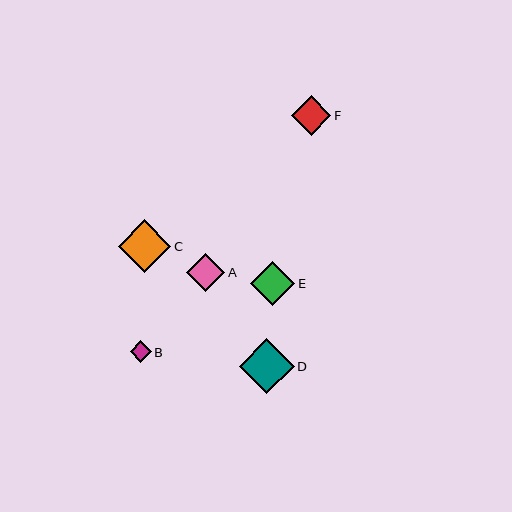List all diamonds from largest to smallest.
From largest to smallest: D, C, E, F, A, B.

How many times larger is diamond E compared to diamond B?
Diamond E is approximately 2.1 times the size of diamond B.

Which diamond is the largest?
Diamond D is the largest with a size of approximately 55 pixels.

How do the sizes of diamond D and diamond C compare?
Diamond D and diamond C are approximately the same size.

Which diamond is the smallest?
Diamond B is the smallest with a size of approximately 21 pixels.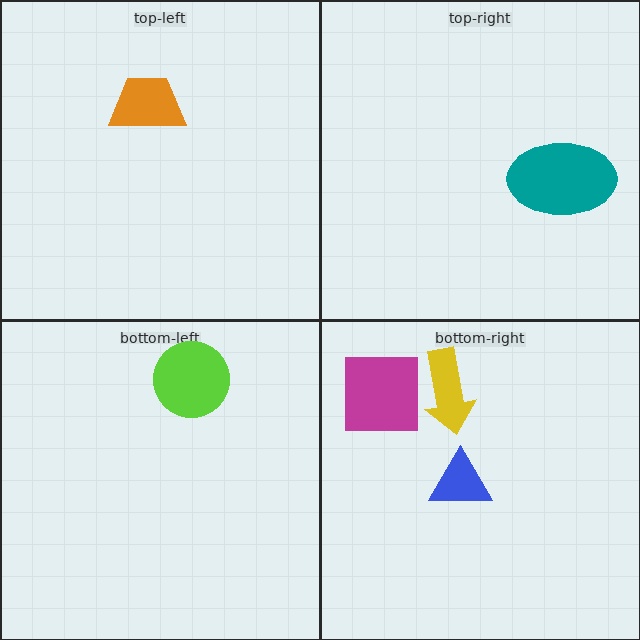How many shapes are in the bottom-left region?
1.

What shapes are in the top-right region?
The teal ellipse.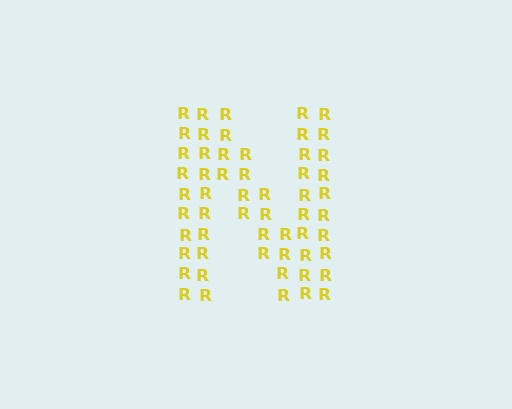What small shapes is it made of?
It is made of small letter R's.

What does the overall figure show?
The overall figure shows the letter N.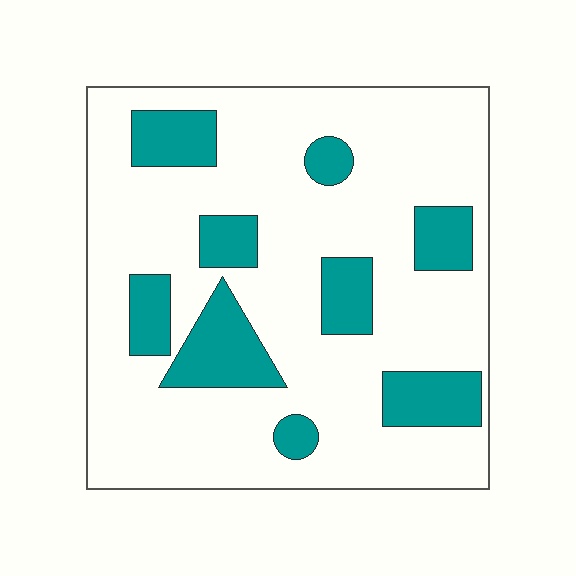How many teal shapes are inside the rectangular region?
9.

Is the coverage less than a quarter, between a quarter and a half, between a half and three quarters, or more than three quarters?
Less than a quarter.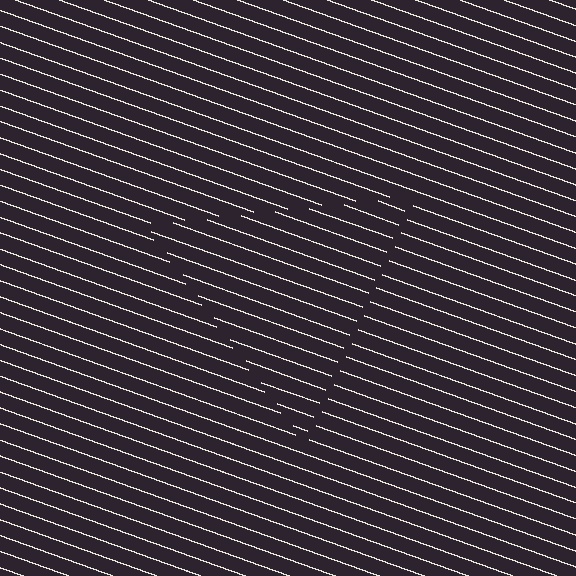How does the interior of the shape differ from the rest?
The interior of the shape contains the same grating, shifted by half a period — the contour is defined by the phase discontinuity where line-ends from the inner and outer gratings abut.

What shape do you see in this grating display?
An illusory triangle. The interior of the shape contains the same grating, shifted by half a period — the contour is defined by the phase discontinuity where line-ends from the inner and outer gratings abut.